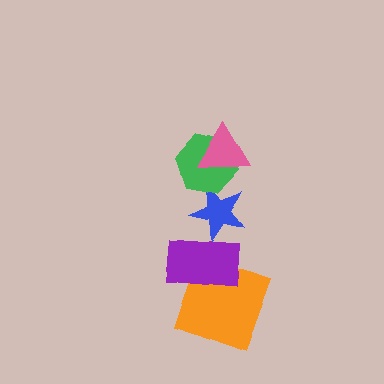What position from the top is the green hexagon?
The green hexagon is 2nd from the top.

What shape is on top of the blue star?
The green hexagon is on top of the blue star.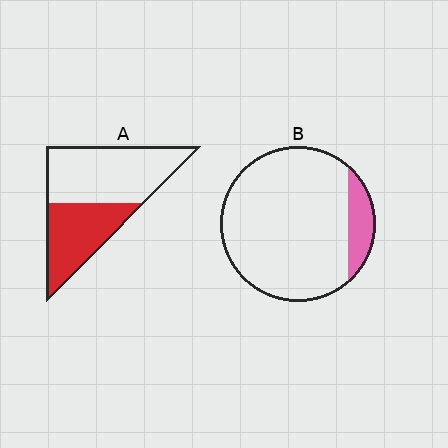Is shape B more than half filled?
No.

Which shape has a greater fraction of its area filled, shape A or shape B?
Shape A.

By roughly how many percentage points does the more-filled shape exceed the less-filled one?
By roughly 30 percentage points (A over B).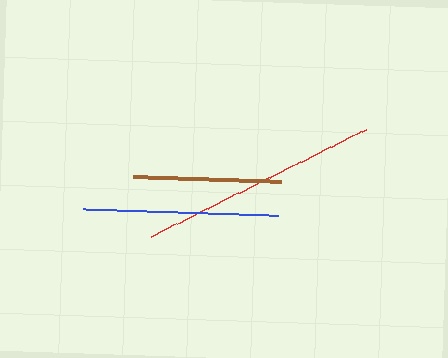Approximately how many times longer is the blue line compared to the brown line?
The blue line is approximately 1.3 times the length of the brown line.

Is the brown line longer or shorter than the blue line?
The blue line is longer than the brown line.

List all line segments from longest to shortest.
From longest to shortest: red, blue, brown.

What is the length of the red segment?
The red segment is approximately 240 pixels long.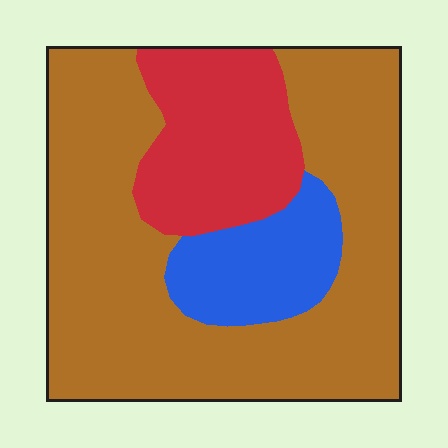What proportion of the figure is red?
Red covers about 20% of the figure.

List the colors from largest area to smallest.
From largest to smallest: brown, red, blue.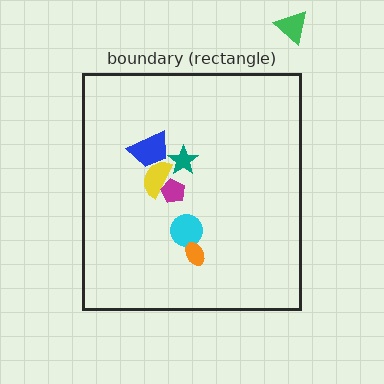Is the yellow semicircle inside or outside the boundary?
Inside.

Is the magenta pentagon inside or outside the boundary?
Inside.